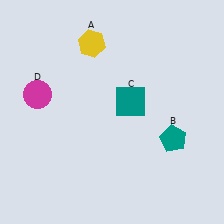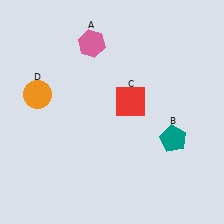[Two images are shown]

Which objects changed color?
A changed from yellow to pink. C changed from teal to red. D changed from magenta to orange.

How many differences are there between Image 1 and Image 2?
There are 3 differences between the two images.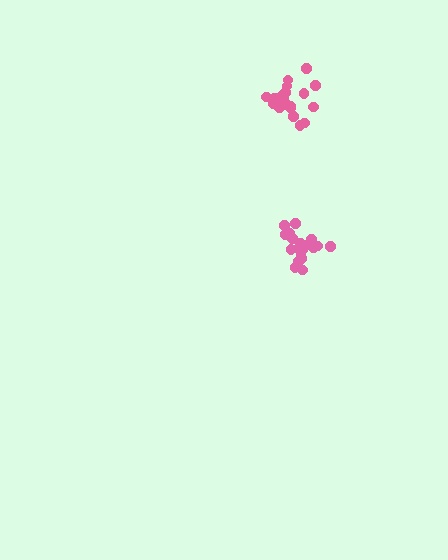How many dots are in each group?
Group 1: 19 dots, Group 2: 21 dots (40 total).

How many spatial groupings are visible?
There are 2 spatial groupings.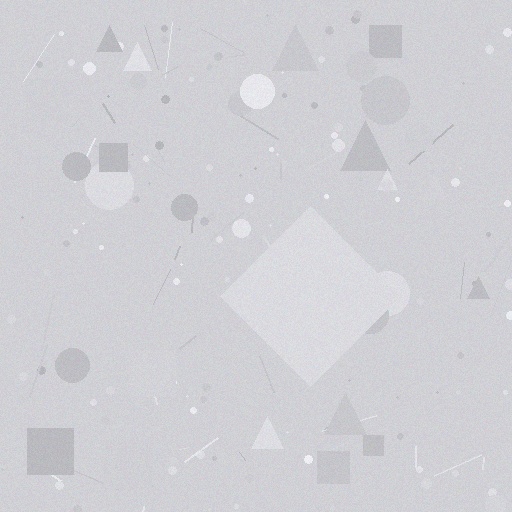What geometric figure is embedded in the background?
A diamond is embedded in the background.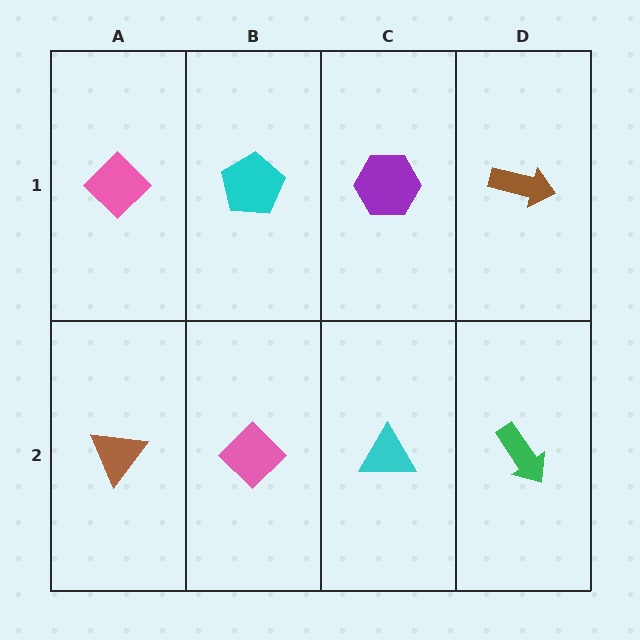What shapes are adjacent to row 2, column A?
A pink diamond (row 1, column A), a pink diamond (row 2, column B).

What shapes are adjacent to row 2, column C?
A purple hexagon (row 1, column C), a pink diamond (row 2, column B), a green arrow (row 2, column D).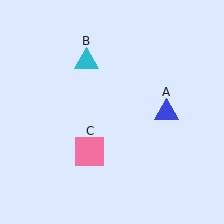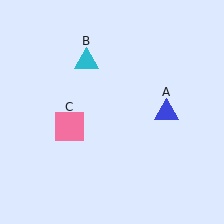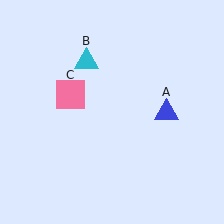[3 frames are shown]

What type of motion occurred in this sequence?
The pink square (object C) rotated clockwise around the center of the scene.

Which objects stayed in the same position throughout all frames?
Blue triangle (object A) and cyan triangle (object B) remained stationary.